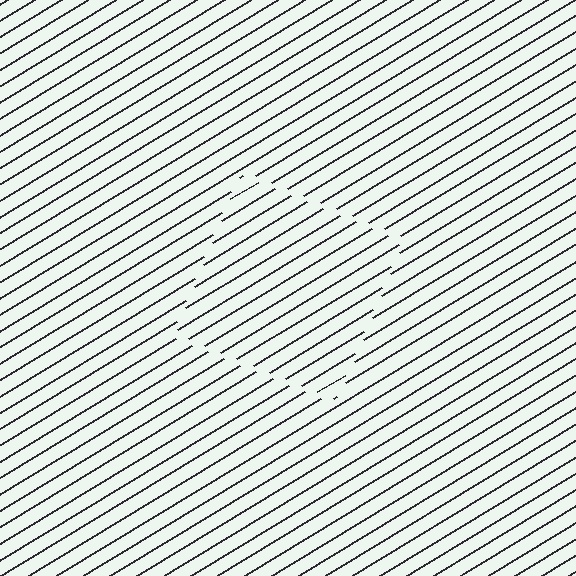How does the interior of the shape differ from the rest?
The interior of the shape contains the same grating, shifted by half a period — the contour is defined by the phase discontinuity where line-ends from the inner and outer gratings abut.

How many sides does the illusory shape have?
4 sides — the line-ends trace a square.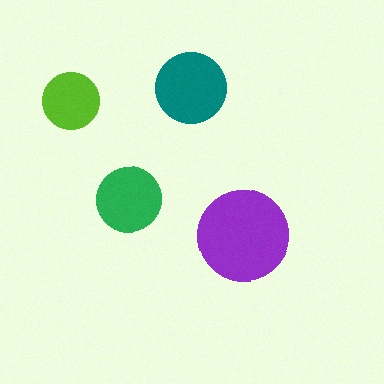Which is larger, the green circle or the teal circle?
The teal one.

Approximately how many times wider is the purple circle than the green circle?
About 1.5 times wider.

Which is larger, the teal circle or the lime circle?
The teal one.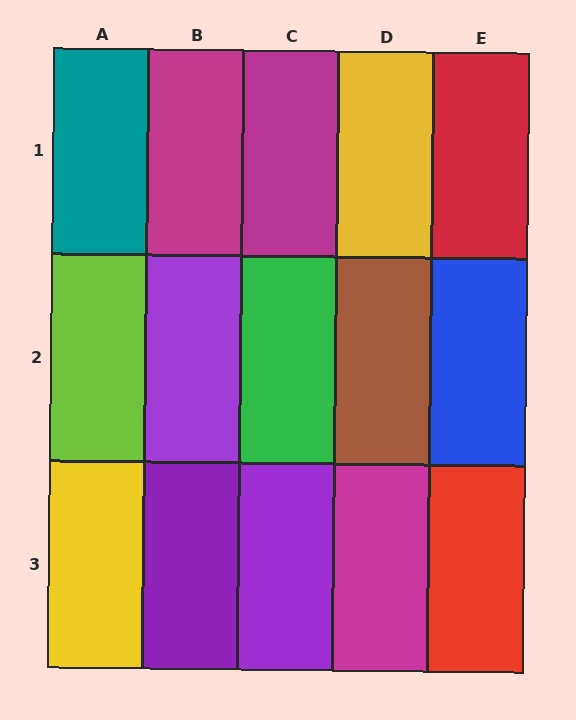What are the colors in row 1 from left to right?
Teal, magenta, magenta, yellow, red.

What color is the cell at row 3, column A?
Yellow.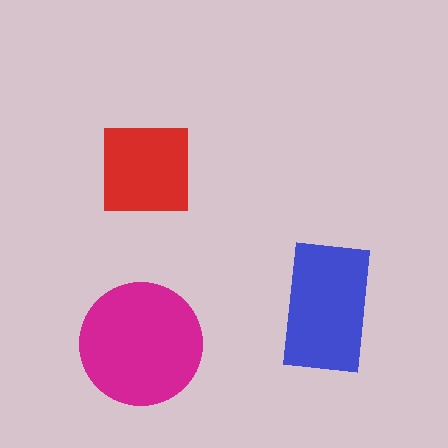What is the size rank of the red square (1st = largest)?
3rd.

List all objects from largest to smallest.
The magenta circle, the blue rectangle, the red square.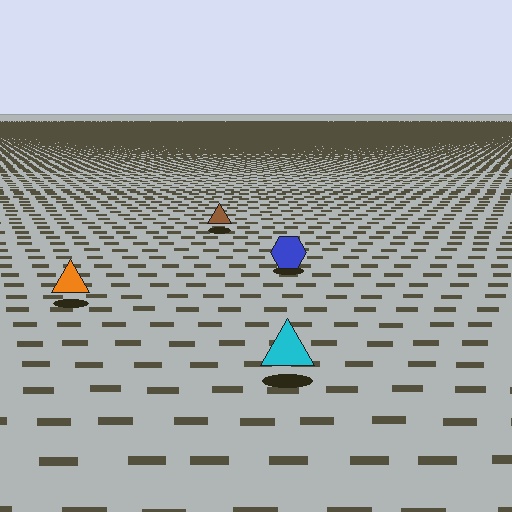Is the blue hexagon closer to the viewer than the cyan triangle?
No. The cyan triangle is closer — you can tell from the texture gradient: the ground texture is coarser near it.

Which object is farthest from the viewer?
The brown triangle is farthest from the viewer. It appears smaller and the ground texture around it is denser.